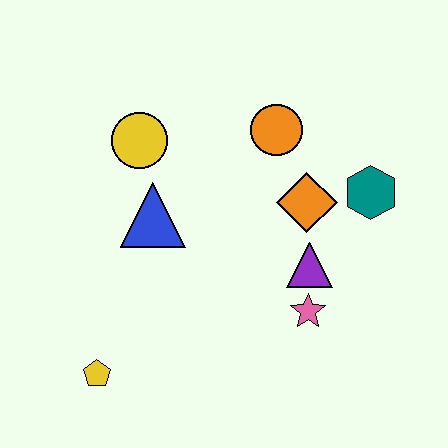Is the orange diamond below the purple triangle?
No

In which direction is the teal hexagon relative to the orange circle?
The teal hexagon is to the right of the orange circle.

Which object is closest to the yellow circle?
The blue triangle is closest to the yellow circle.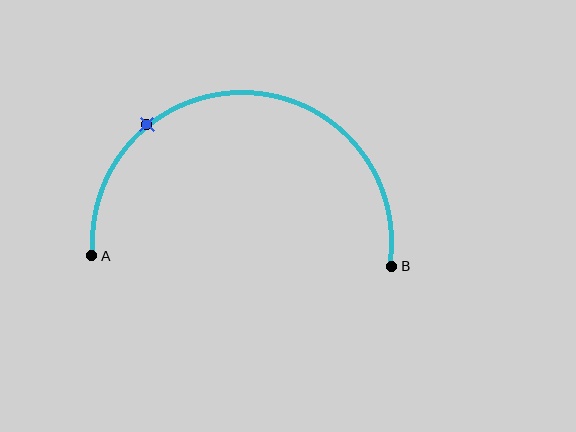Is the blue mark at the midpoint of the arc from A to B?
No. The blue mark lies on the arc but is closer to endpoint A. The arc midpoint would be at the point on the curve equidistant along the arc from both A and B.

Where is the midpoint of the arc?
The arc midpoint is the point on the curve farthest from the straight line joining A and B. It sits above that line.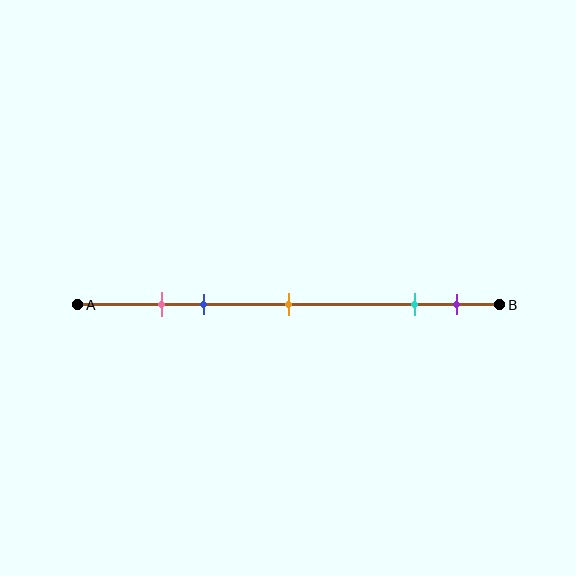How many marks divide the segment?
There are 5 marks dividing the segment.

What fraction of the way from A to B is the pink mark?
The pink mark is approximately 20% (0.2) of the way from A to B.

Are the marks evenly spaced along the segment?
No, the marks are not evenly spaced.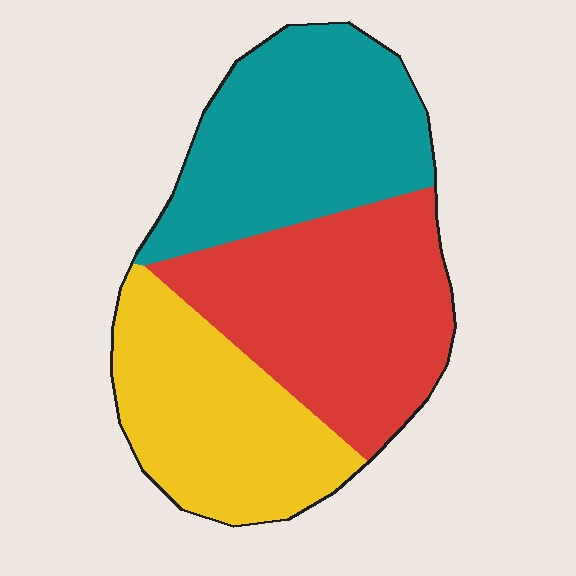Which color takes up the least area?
Yellow, at roughly 30%.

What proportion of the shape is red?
Red takes up between a quarter and a half of the shape.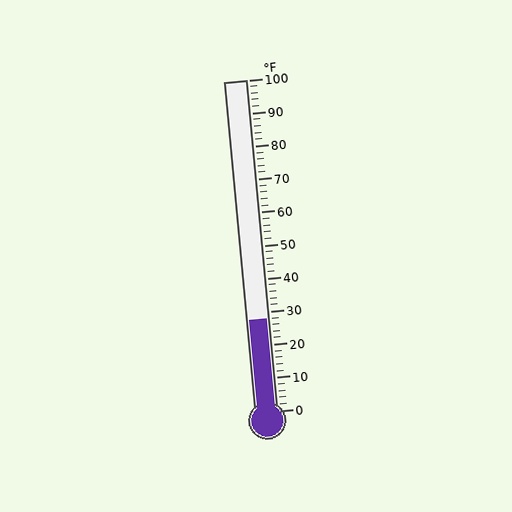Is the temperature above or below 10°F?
The temperature is above 10°F.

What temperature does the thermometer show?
The thermometer shows approximately 28°F.